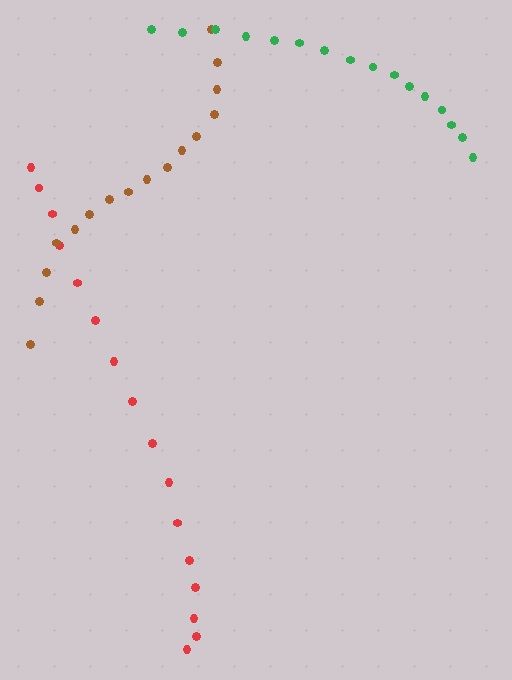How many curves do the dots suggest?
There are 3 distinct paths.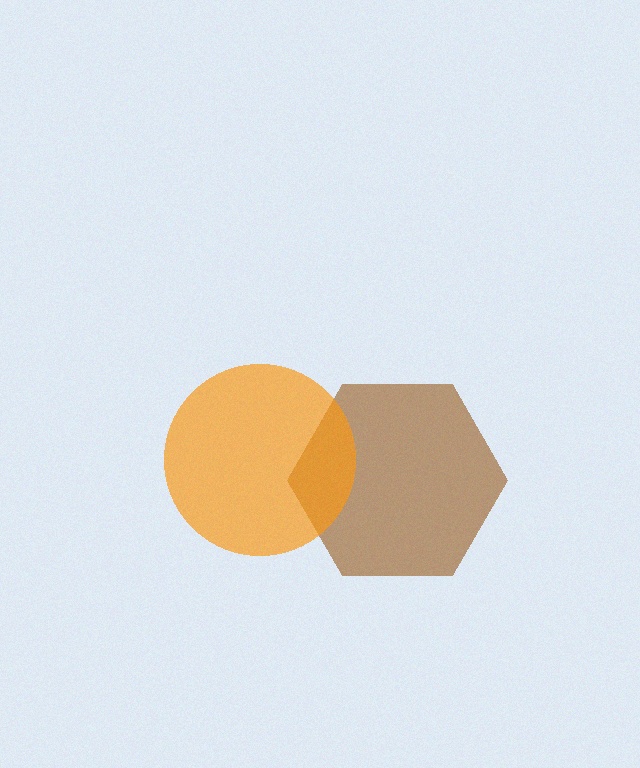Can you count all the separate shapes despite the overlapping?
Yes, there are 2 separate shapes.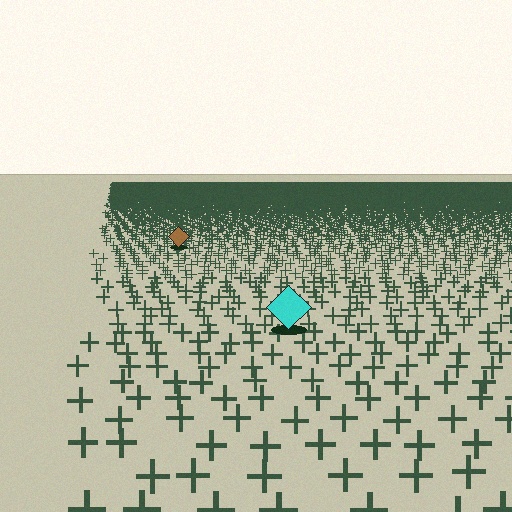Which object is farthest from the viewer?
The brown diamond is farthest from the viewer. It appears smaller and the ground texture around it is denser.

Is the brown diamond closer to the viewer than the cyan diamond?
No. The cyan diamond is closer — you can tell from the texture gradient: the ground texture is coarser near it.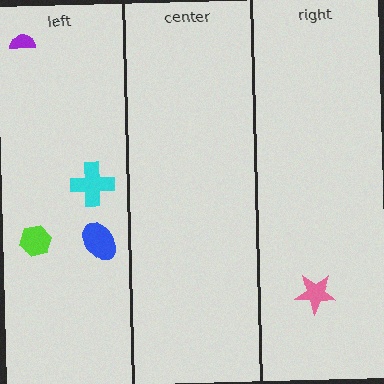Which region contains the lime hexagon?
The left region.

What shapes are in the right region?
The pink star.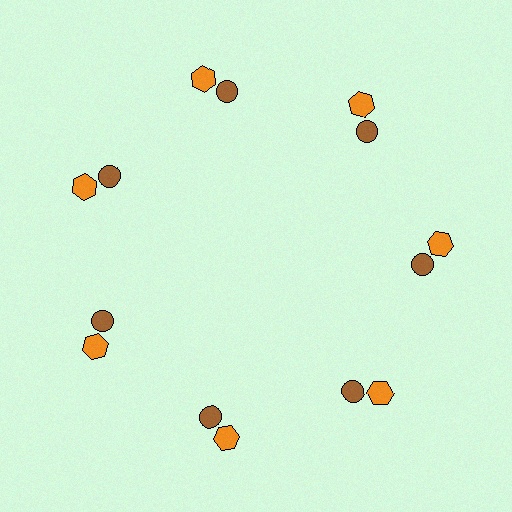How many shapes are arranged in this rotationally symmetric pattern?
There are 14 shapes, arranged in 7 groups of 2.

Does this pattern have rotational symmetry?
Yes, this pattern has 7-fold rotational symmetry. It looks the same after rotating 51 degrees around the center.